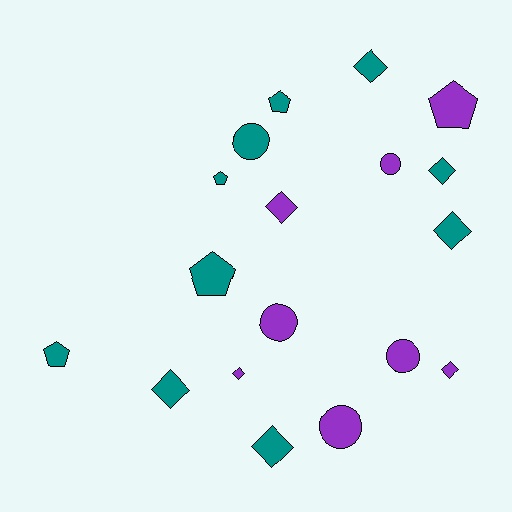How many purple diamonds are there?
There are 3 purple diamonds.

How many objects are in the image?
There are 18 objects.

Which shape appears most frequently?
Diamond, with 8 objects.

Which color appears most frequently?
Teal, with 10 objects.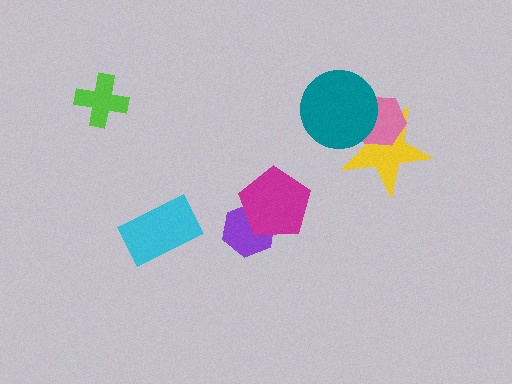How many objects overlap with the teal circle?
2 objects overlap with the teal circle.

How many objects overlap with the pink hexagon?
2 objects overlap with the pink hexagon.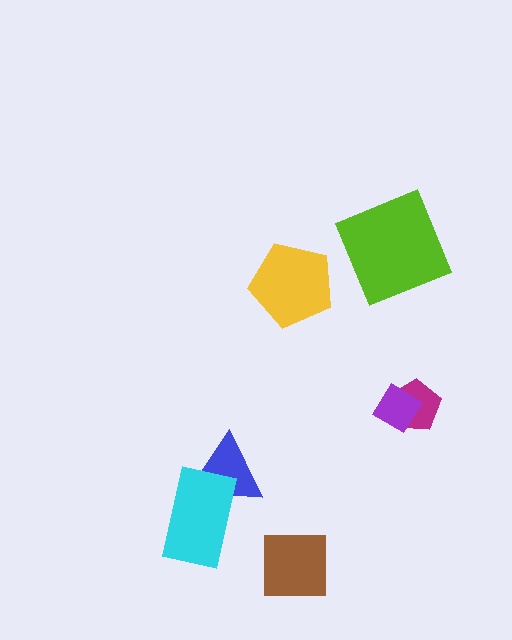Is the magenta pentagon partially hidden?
Yes, it is partially covered by another shape.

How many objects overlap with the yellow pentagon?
0 objects overlap with the yellow pentagon.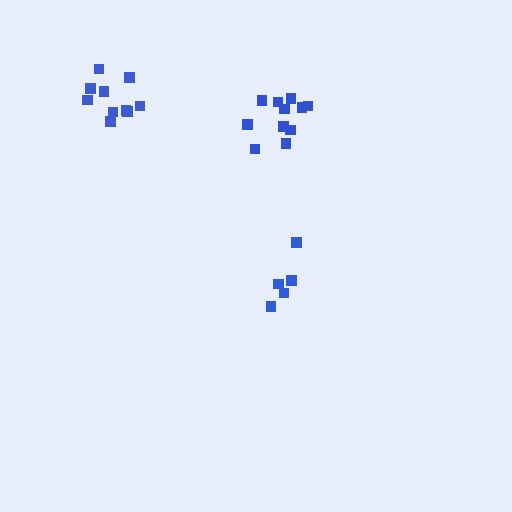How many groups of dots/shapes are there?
There are 3 groups.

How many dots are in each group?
Group 1: 5 dots, Group 2: 11 dots, Group 3: 10 dots (26 total).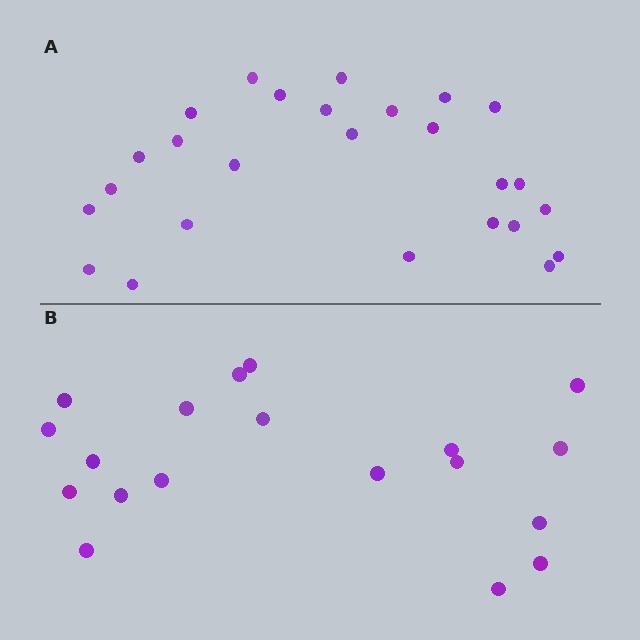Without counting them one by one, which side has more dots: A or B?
Region A (the top region) has more dots.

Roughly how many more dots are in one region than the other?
Region A has roughly 8 or so more dots than region B.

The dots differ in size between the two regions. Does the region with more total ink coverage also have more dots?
No. Region B has more total ink coverage because its dots are larger, but region A actually contains more individual dots. Total area can be misleading — the number of items is what matters here.